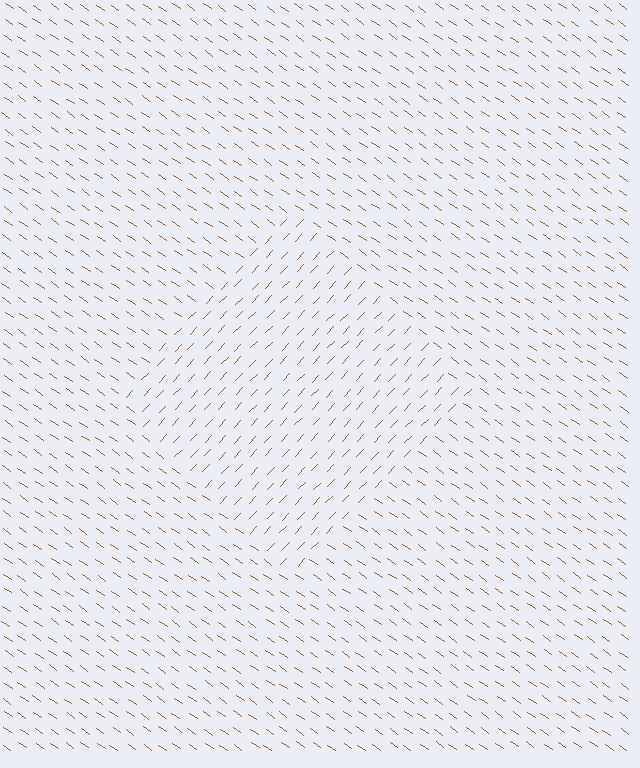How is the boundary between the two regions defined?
The boundary is defined purely by a change in line orientation (approximately 81 degrees difference). All lines are the same color and thickness.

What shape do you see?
I see a diamond.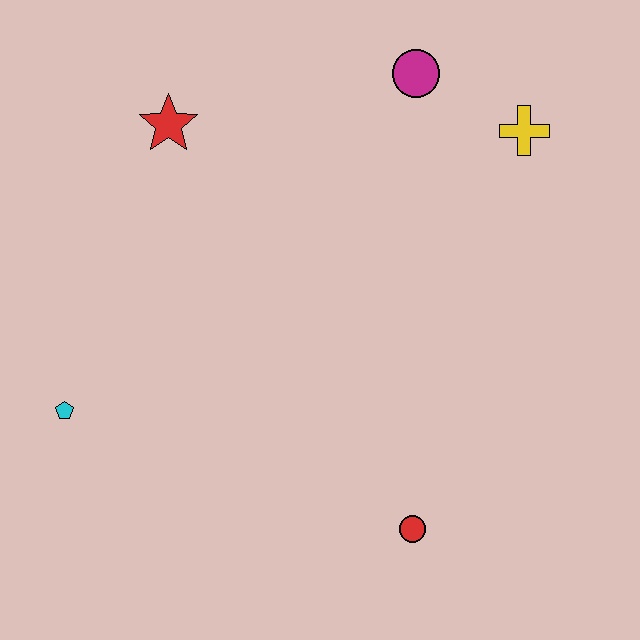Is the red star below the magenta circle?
Yes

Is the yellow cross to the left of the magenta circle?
No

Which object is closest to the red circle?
The cyan pentagon is closest to the red circle.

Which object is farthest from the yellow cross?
The cyan pentagon is farthest from the yellow cross.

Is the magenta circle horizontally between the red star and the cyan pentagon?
No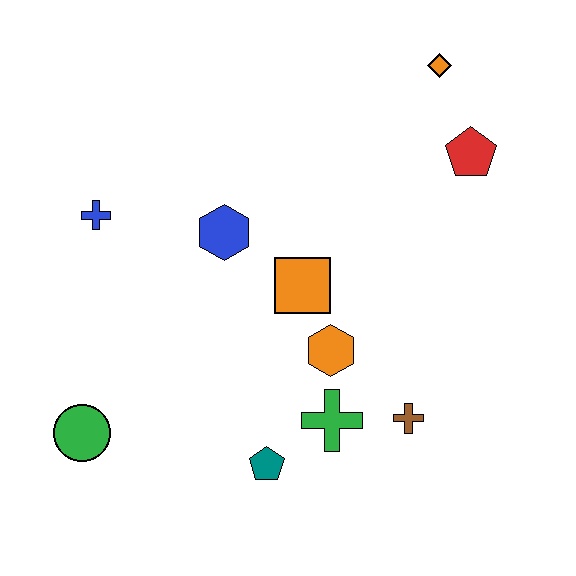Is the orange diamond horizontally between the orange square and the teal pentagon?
No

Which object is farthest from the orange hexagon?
The orange diamond is farthest from the orange hexagon.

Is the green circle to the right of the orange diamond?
No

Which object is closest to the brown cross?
The green cross is closest to the brown cross.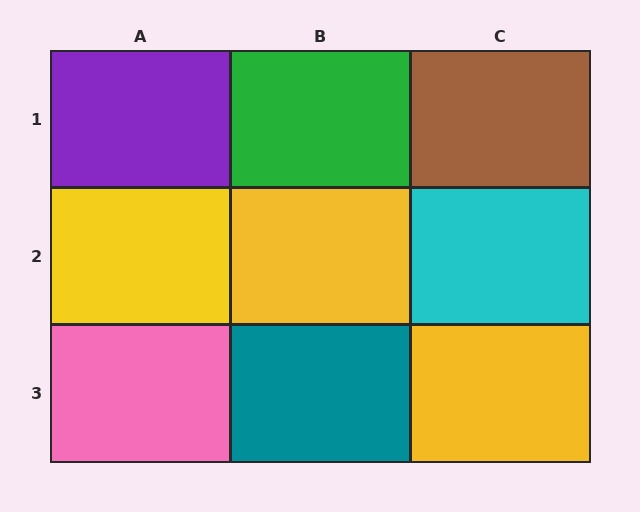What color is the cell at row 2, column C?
Cyan.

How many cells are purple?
1 cell is purple.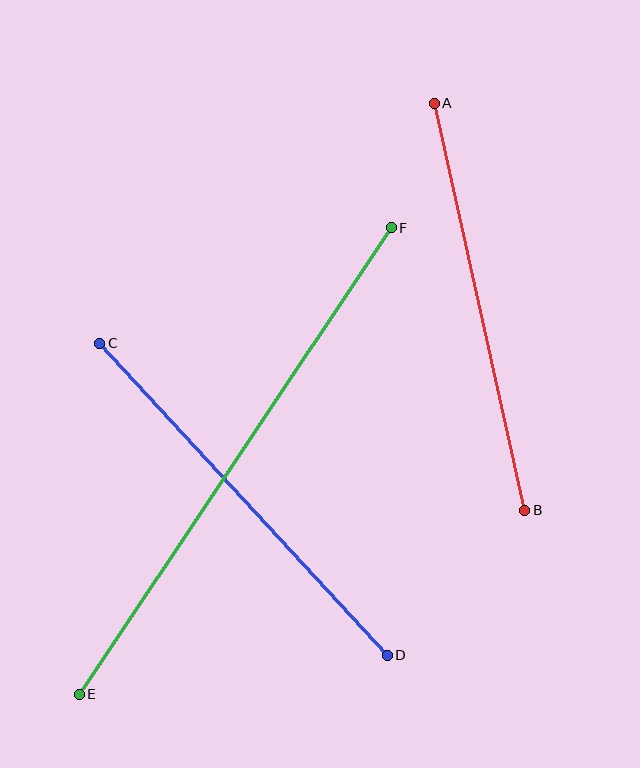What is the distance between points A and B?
The distance is approximately 417 pixels.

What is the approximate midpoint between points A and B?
The midpoint is at approximately (479, 307) pixels.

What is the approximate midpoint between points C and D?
The midpoint is at approximately (243, 499) pixels.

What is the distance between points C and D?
The distance is approximately 424 pixels.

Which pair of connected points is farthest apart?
Points E and F are farthest apart.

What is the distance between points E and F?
The distance is approximately 561 pixels.